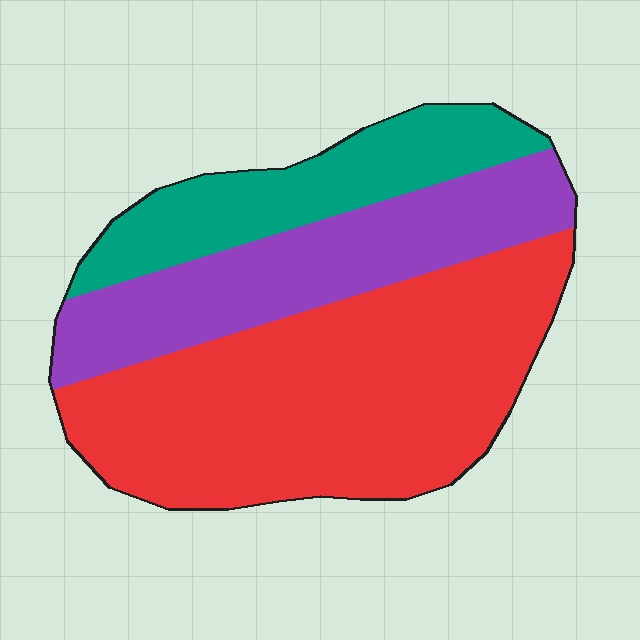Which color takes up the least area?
Teal, at roughly 20%.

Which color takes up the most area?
Red, at roughly 50%.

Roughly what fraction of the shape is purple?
Purple takes up between a sixth and a third of the shape.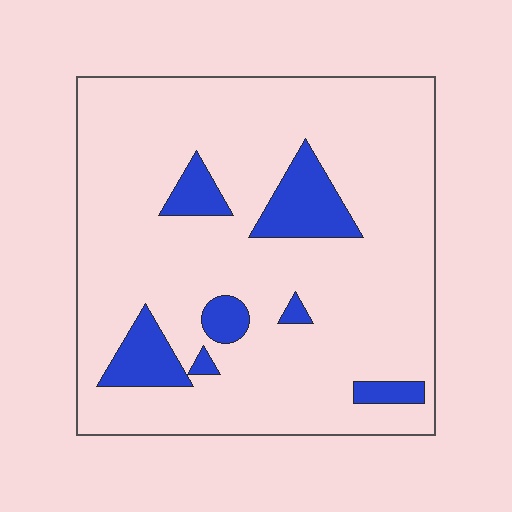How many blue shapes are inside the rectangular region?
7.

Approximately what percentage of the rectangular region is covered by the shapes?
Approximately 15%.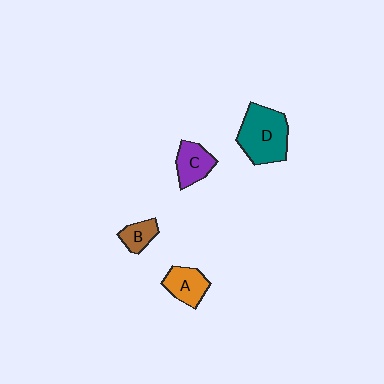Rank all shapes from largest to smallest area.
From largest to smallest: D (teal), A (orange), C (purple), B (brown).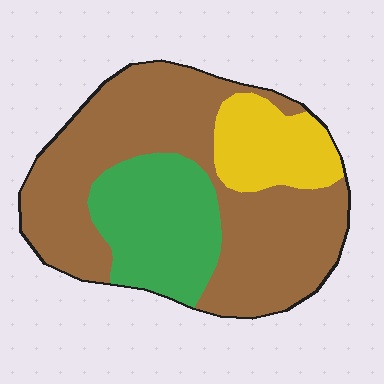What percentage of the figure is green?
Green takes up about one quarter (1/4) of the figure.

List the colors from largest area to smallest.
From largest to smallest: brown, green, yellow.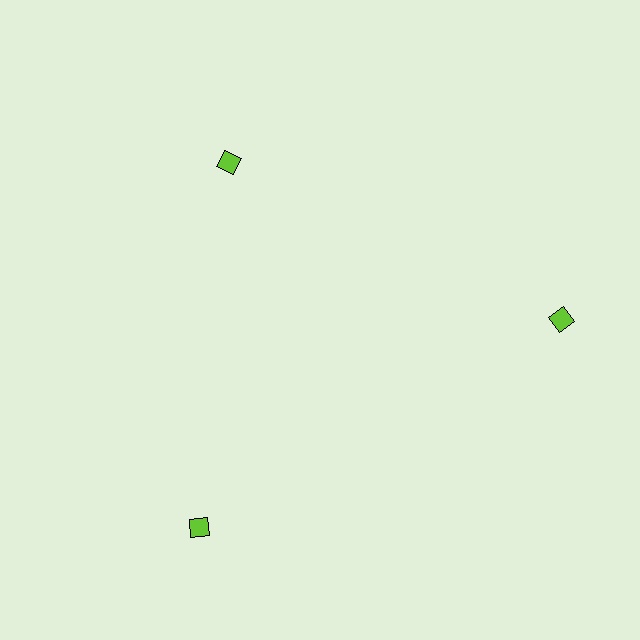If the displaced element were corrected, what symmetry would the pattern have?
It would have 3-fold rotational symmetry — the pattern would map onto itself every 120 degrees.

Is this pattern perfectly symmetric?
No. The 3 lime diamonds are arranged in a ring, but one element near the 11 o'clock position is pulled inward toward the center, breaking the 3-fold rotational symmetry.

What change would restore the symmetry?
The symmetry would be restored by moving it outward, back onto the ring so that all 3 diamonds sit at equal angles and equal distance from the center.